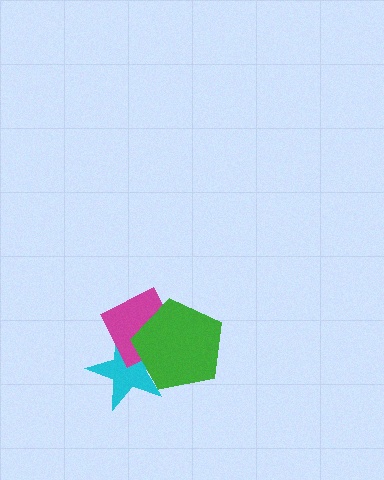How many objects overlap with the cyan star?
2 objects overlap with the cyan star.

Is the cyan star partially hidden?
Yes, it is partially covered by another shape.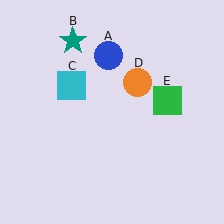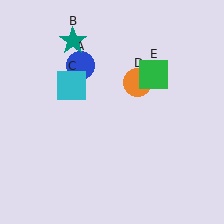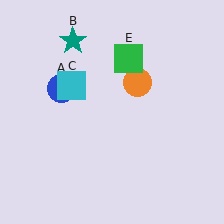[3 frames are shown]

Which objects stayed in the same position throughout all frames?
Teal star (object B) and cyan square (object C) and orange circle (object D) remained stationary.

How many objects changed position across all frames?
2 objects changed position: blue circle (object A), green square (object E).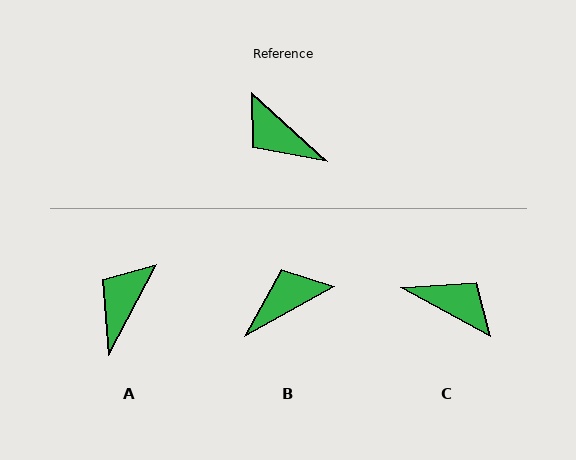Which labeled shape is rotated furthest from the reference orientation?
C, about 166 degrees away.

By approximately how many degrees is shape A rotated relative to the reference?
Approximately 75 degrees clockwise.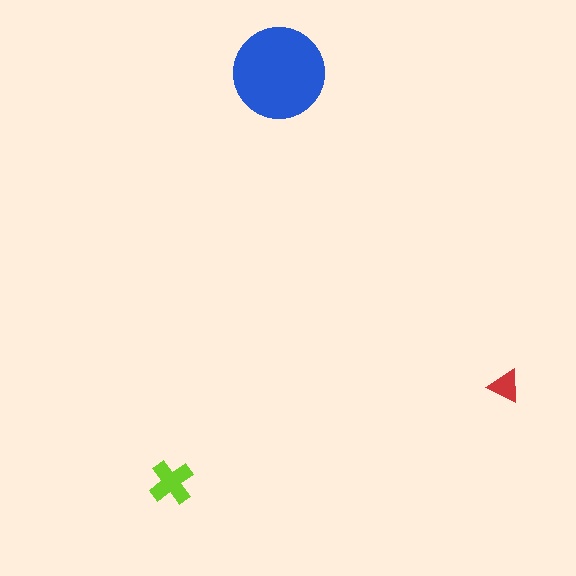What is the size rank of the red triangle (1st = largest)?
3rd.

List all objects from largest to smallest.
The blue circle, the lime cross, the red triangle.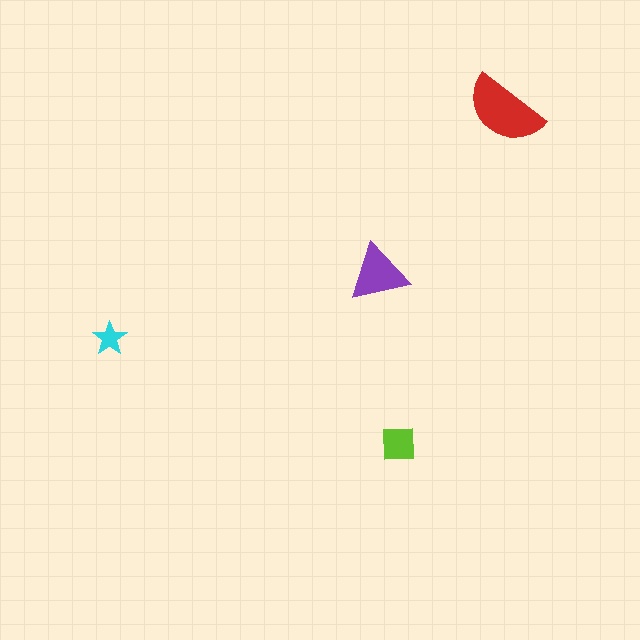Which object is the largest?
The red semicircle.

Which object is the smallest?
The cyan star.